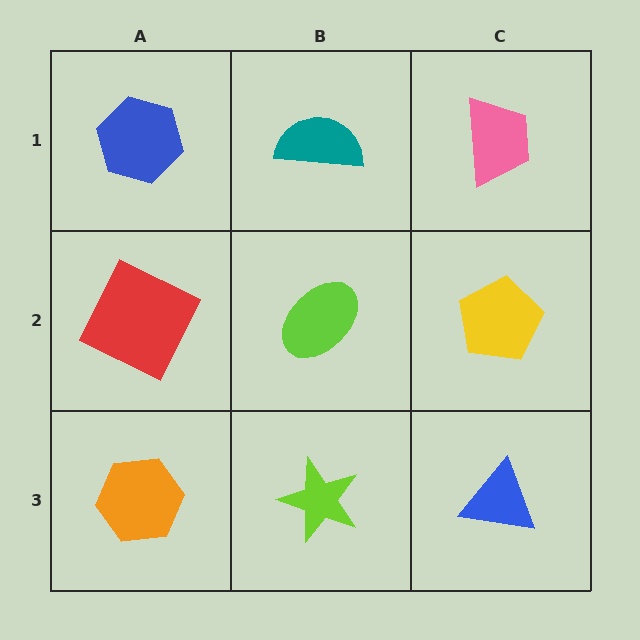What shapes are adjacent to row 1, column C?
A yellow pentagon (row 2, column C), a teal semicircle (row 1, column B).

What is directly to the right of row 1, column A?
A teal semicircle.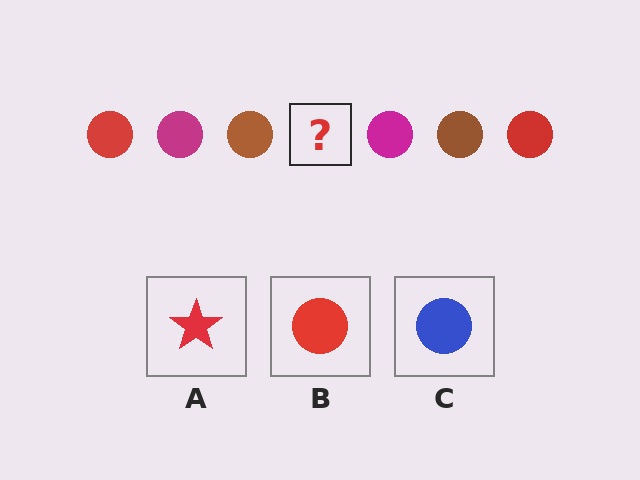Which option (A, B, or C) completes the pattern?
B.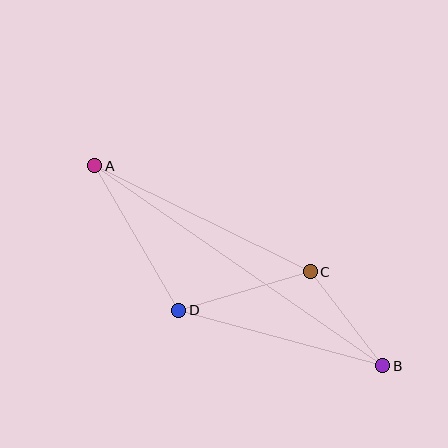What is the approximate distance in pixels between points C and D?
The distance between C and D is approximately 137 pixels.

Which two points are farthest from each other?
Points A and B are farthest from each other.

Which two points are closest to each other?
Points B and C are closest to each other.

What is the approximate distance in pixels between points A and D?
The distance between A and D is approximately 167 pixels.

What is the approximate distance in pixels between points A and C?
The distance between A and C is approximately 240 pixels.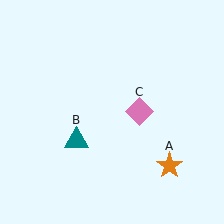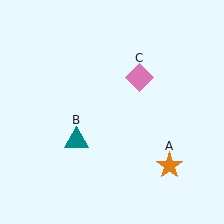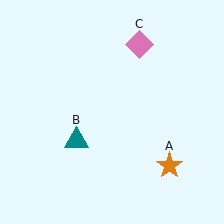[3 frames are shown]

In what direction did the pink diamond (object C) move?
The pink diamond (object C) moved up.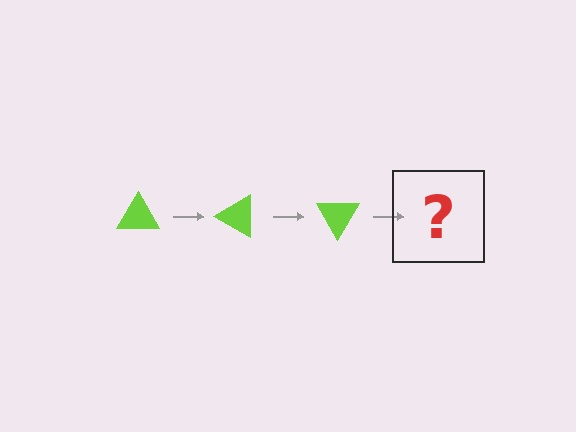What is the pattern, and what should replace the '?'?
The pattern is that the triangle rotates 30 degrees each step. The '?' should be a lime triangle rotated 90 degrees.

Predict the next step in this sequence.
The next step is a lime triangle rotated 90 degrees.